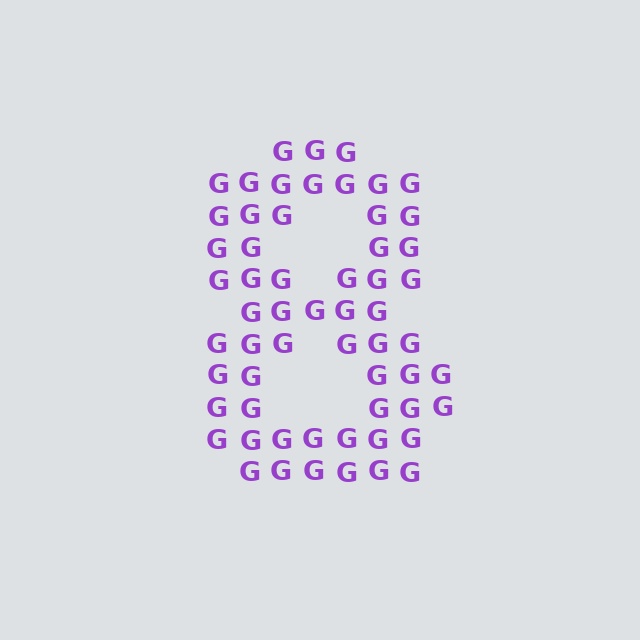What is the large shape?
The large shape is the digit 8.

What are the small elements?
The small elements are letter G's.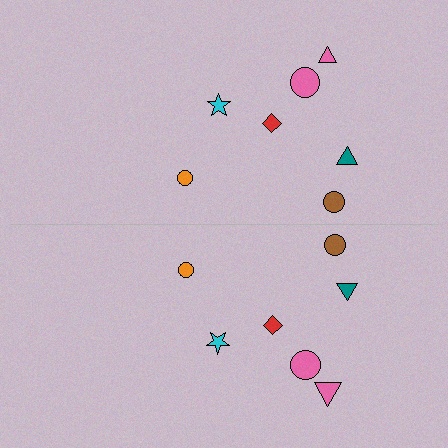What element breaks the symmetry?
The pink triangle on the bottom side has a different size than its mirror counterpart.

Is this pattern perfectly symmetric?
No, the pattern is not perfectly symmetric. The pink triangle on the bottom side has a different size than its mirror counterpart.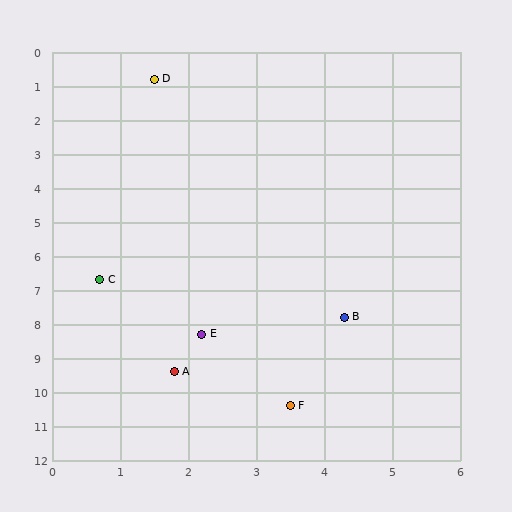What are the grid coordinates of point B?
Point B is at approximately (4.3, 7.8).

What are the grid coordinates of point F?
Point F is at approximately (3.5, 10.4).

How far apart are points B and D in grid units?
Points B and D are about 7.5 grid units apart.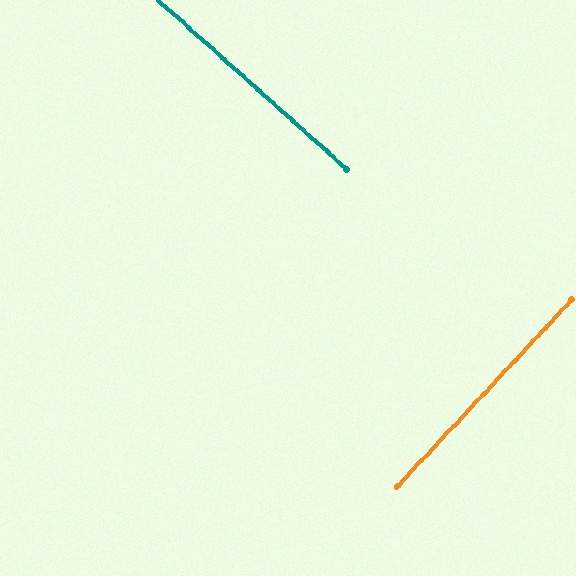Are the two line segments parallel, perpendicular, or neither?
Perpendicular — they meet at approximately 89°.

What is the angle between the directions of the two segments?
Approximately 89 degrees.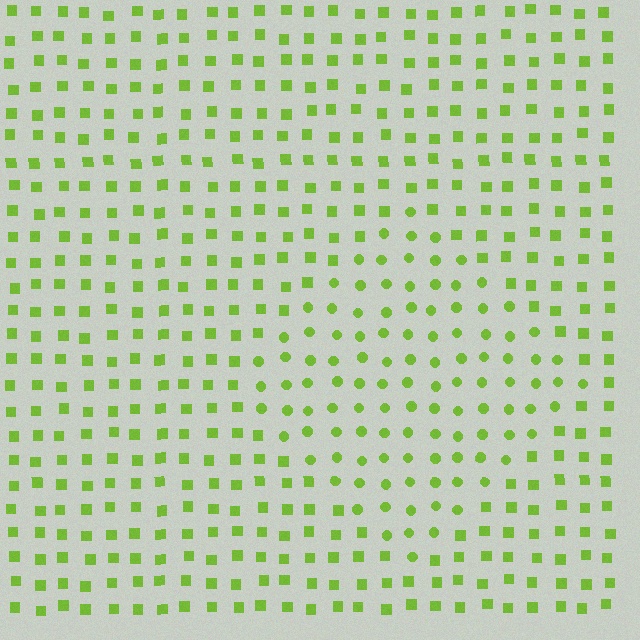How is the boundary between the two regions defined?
The boundary is defined by a change in element shape: circles inside vs. squares outside. All elements share the same color and spacing.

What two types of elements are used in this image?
The image uses circles inside the diamond region and squares outside it.